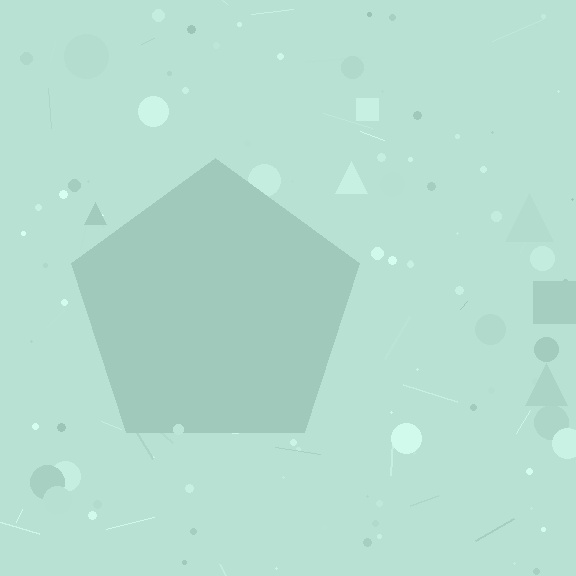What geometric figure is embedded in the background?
A pentagon is embedded in the background.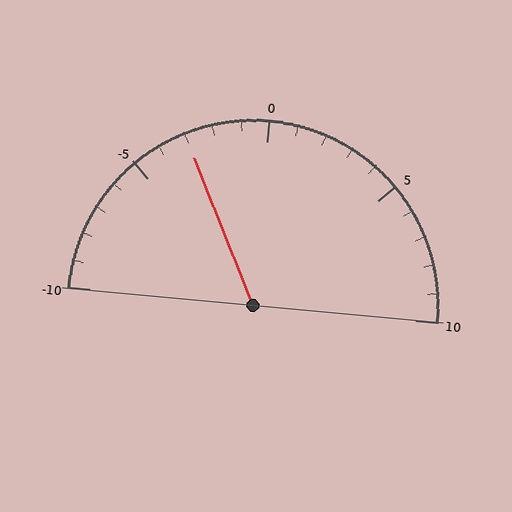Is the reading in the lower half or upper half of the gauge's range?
The reading is in the lower half of the range (-10 to 10).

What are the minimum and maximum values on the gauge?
The gauge ranges from -10 to 10.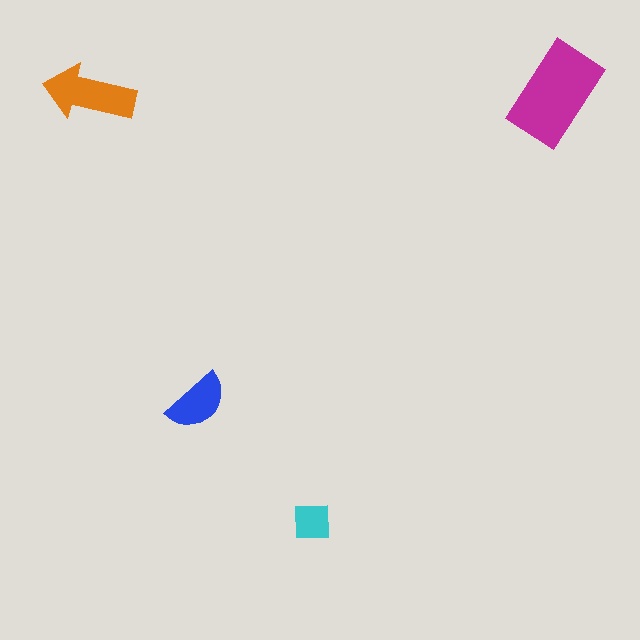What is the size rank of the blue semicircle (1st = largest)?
3rd.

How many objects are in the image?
There are 4 objects in the image.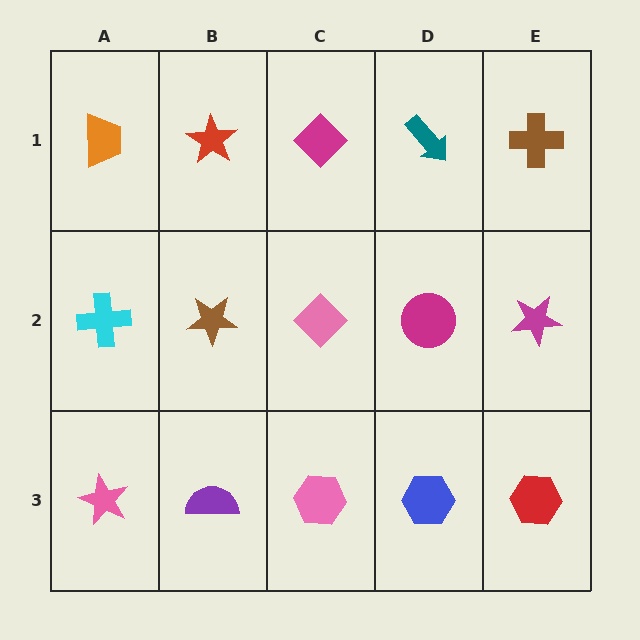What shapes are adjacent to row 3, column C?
A pink diamond (row 2, column C), a purple semicircle (row 3, column B), a blue hexagon (row 3, column D).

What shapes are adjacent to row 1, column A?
A cyan cross (row 2, column A), a red star (row 1, column B).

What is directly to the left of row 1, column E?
A teal arrow.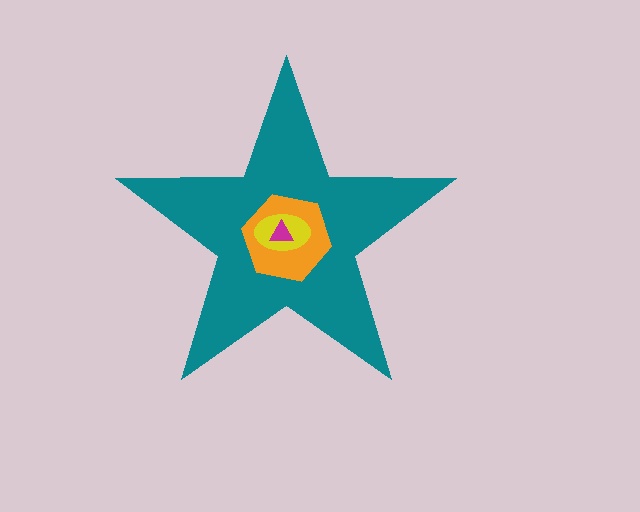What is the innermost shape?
The magenta triangle.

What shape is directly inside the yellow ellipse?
The magenta triangle.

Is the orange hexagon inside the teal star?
Yes.